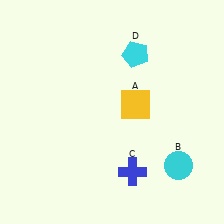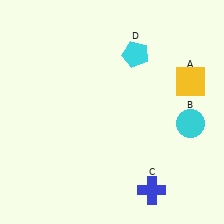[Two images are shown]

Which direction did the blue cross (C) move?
The blue cross (C) moved right.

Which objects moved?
The objects that moved are: the yellow square (A), the cyan circle (B), the blue cross (C).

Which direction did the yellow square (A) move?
The yellow square (A) moved right.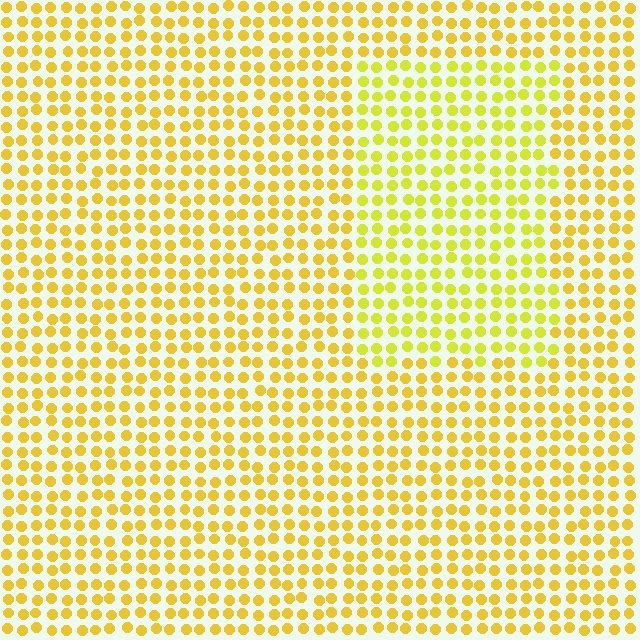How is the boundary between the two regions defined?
The boundary is defined purely by a slight shift in hue (about 19 degrees). Spacing, size, and orientation are identical on both sides.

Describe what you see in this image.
The image is filled with small yellow elements in a uniform arrangement. A rectangle-shaped region is visible where the elements are tinted to a slightly different hue, forming a subtle color boundary.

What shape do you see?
I see a rectangle.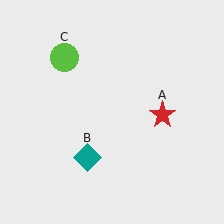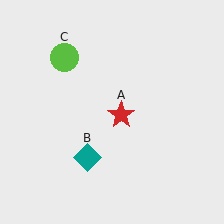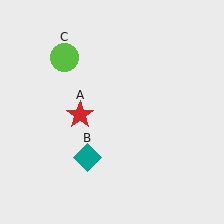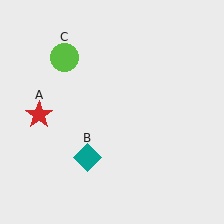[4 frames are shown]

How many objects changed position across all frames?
1 object changed position: red star (object A).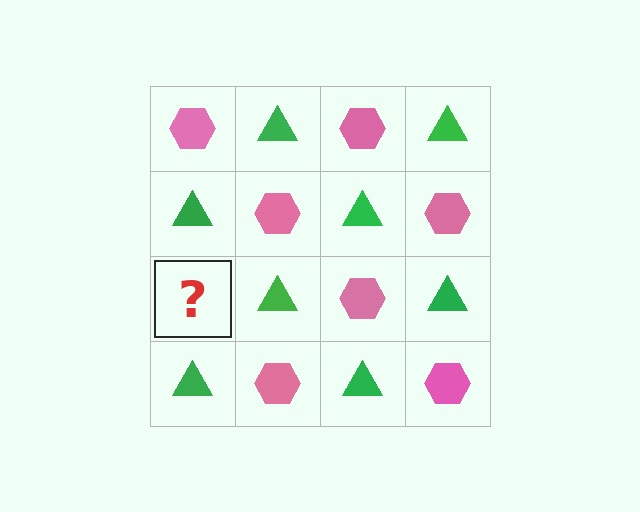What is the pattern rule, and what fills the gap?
The rule is that it alternates pink hexagon and green triangle in a checkerboard pattern. The gap should be filled with a pink hexagon.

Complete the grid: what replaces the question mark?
The question mark should be replaced with a pink hexagon.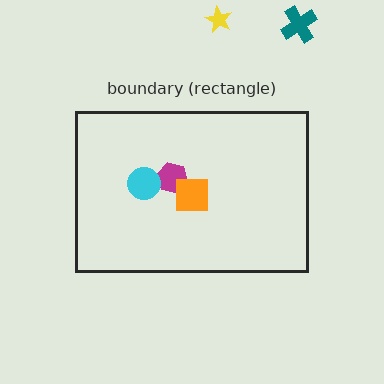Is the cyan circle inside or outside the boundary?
Inside.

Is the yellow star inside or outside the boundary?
Outside.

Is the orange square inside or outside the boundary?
Inside.